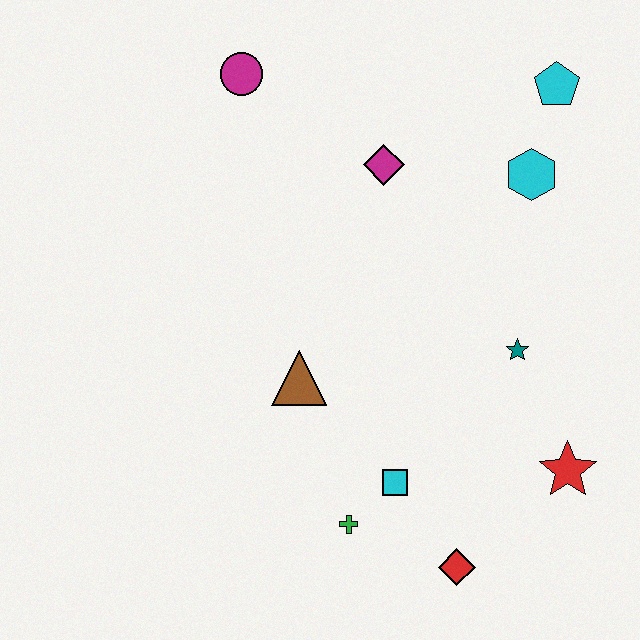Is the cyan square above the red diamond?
Yes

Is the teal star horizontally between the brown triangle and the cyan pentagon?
Yes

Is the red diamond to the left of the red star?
Yes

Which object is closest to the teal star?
The red star is closest to the teal star.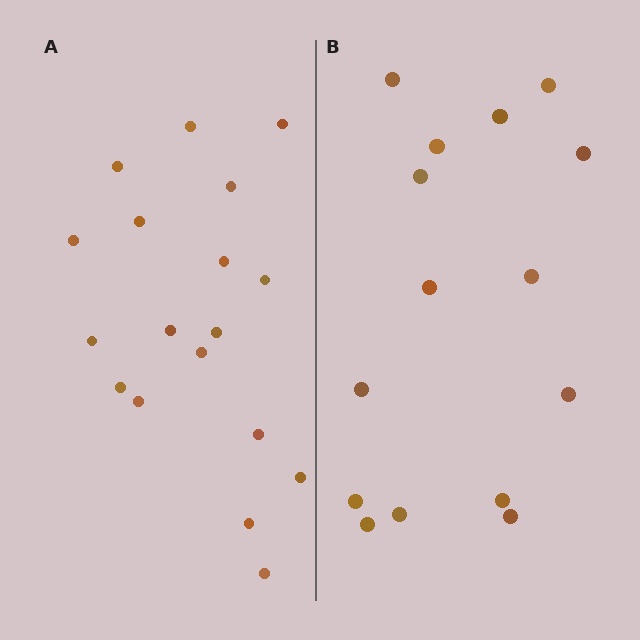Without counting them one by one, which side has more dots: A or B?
Region A (the left region) has more dots.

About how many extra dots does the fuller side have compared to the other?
Region A has just a few more — roughly 2 or 3 more dots than region B.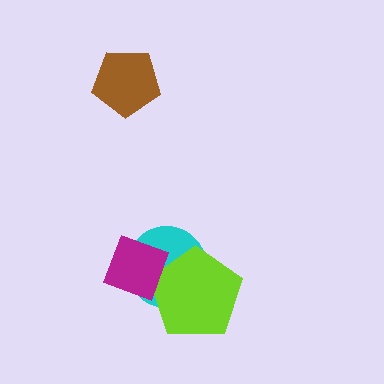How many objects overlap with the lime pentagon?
2 objects overlap with the lime pentagon.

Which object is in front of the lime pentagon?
The magenta square is in front of the lime pentagon.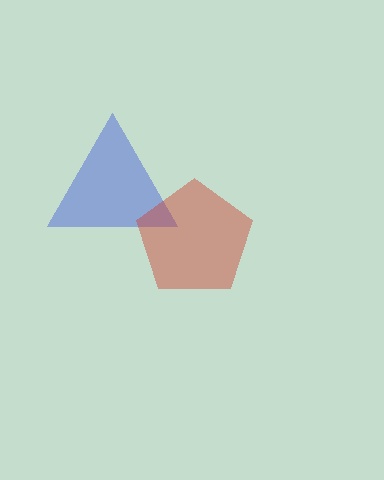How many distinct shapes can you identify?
There are 2 distinct shapes: a blue triangle, a red pentagon.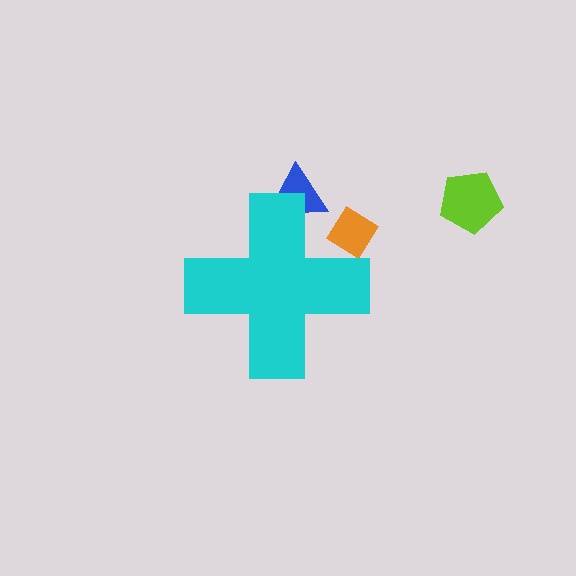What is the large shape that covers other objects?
A cyan cross.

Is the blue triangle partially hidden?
Yes, the blue triangle is partially hidden behind the cyan cross.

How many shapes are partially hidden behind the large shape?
2 shapes are partially hidden.